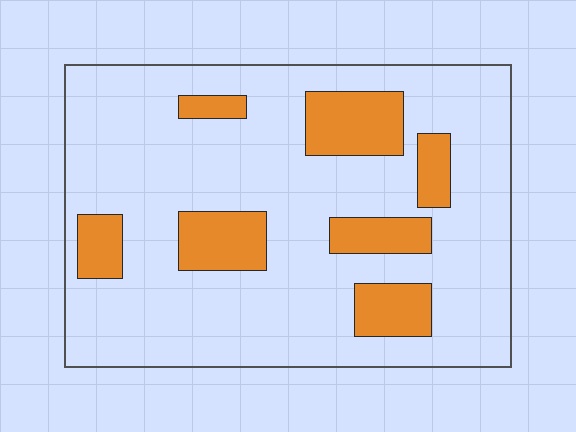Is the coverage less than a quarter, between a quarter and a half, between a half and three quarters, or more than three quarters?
Less than a quarter.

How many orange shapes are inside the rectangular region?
7.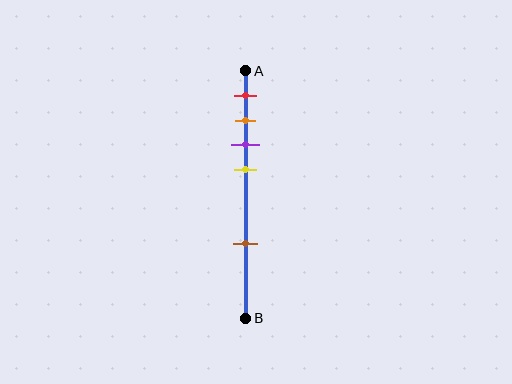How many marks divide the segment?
There are 5 marks dividing the segment.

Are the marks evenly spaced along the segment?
No, the marks are not evenly spaced.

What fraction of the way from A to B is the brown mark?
The brown mark is approximately 70% (0.7) of the way from A to B.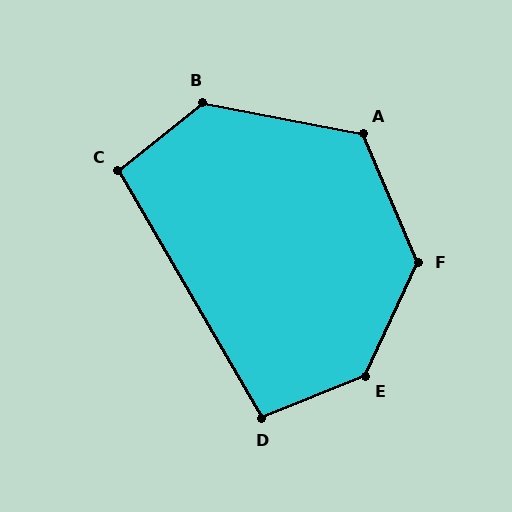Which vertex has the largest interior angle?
E, at approximately 137 degrees.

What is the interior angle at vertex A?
Approximately 124 degrees (obtuse).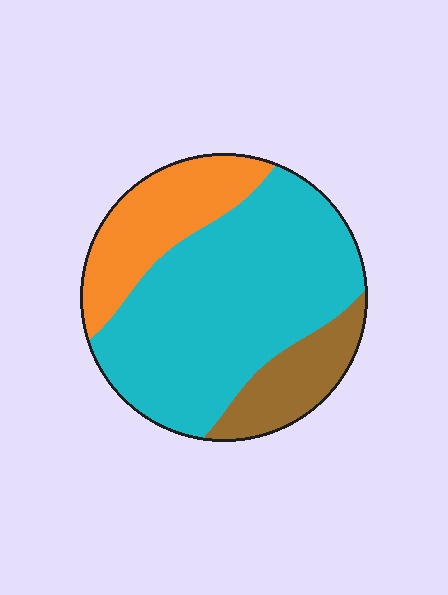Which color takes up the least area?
Brown, at roughly 15%.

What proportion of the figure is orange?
Orange covers around 25% of the figure.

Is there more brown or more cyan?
Cyan.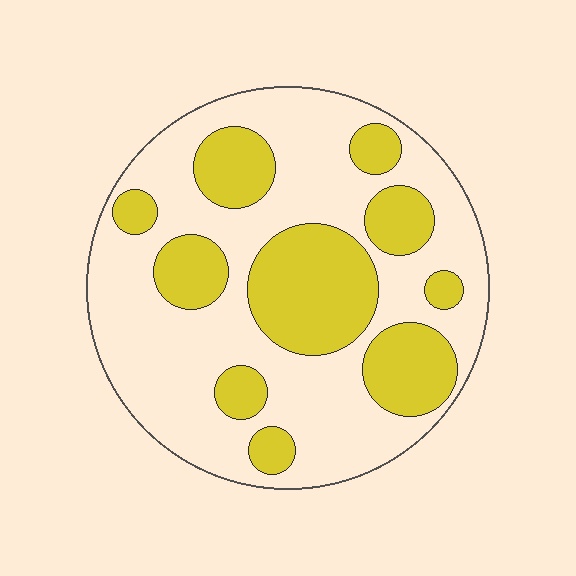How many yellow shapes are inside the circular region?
10.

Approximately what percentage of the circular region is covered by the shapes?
Approximately 35%.